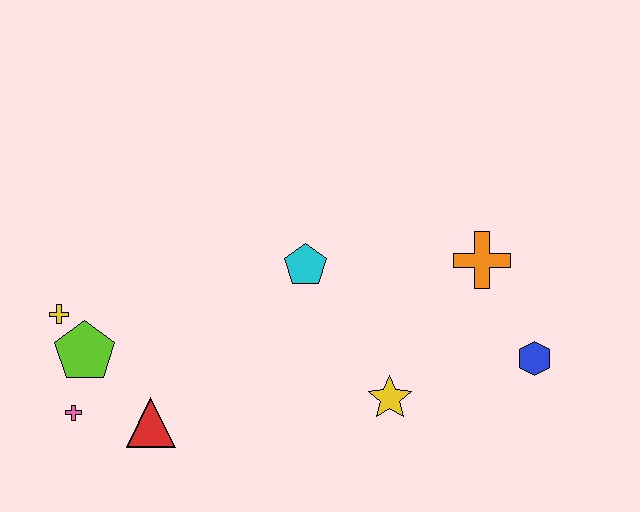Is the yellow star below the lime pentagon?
Yes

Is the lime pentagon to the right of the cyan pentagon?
No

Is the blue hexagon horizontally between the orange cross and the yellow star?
No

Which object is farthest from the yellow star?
The yellow cross is farthest from the yellow star.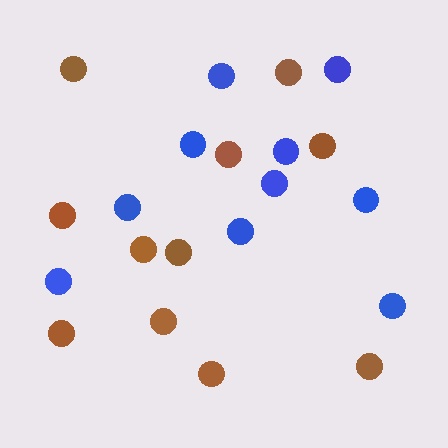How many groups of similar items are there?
There are 2 groups: one group of blue circles (10) and one group of brown circles (11).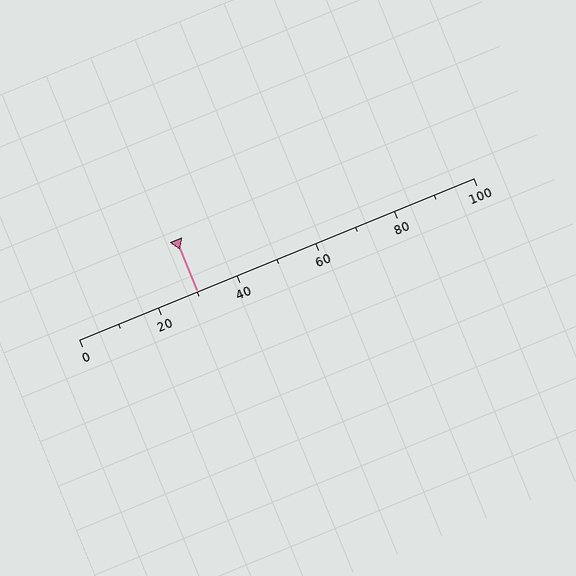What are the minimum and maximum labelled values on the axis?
The axis runs from 0 to 100.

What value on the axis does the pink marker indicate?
The marker indicates approximately 30.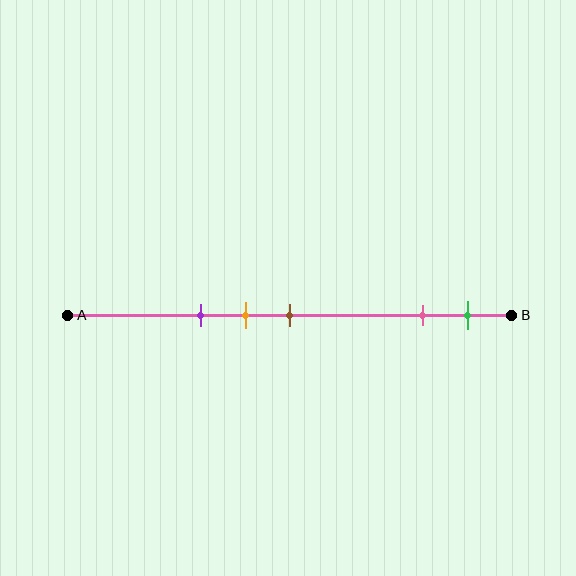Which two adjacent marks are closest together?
The orange and brown marks are the closest adjacent pair.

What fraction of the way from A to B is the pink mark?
The pink mark is approximately 80% (0.8) of the way from A to B.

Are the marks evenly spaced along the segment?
No, the marks are not evenly spaced.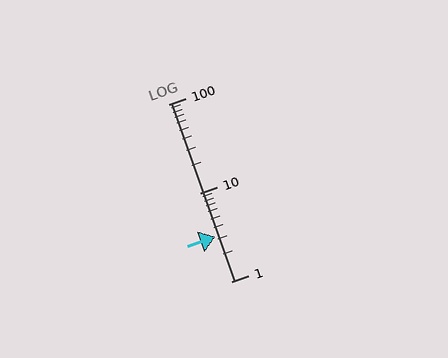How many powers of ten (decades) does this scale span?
The scale spans 2 decades, from 1 to 100.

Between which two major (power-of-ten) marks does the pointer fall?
The pointer is between 1 and 10.